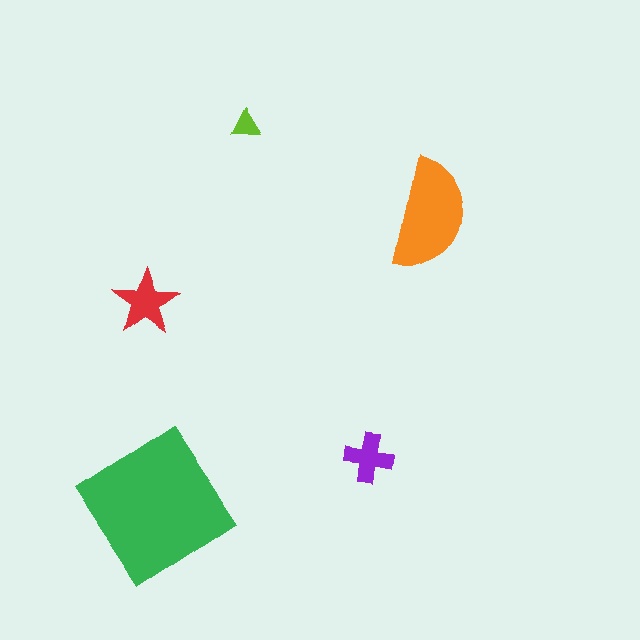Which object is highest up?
The lime triangle is topmost.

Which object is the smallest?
The lime triangle.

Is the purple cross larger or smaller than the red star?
Smaller.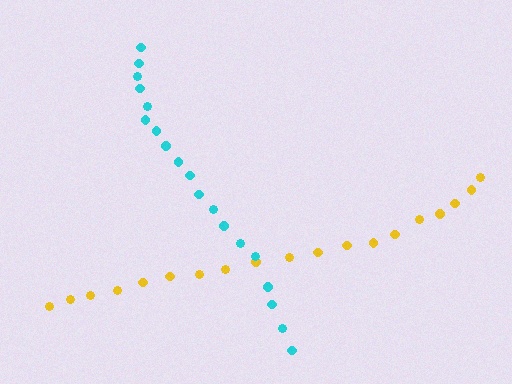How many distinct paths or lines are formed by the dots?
There are 2 distinct paths.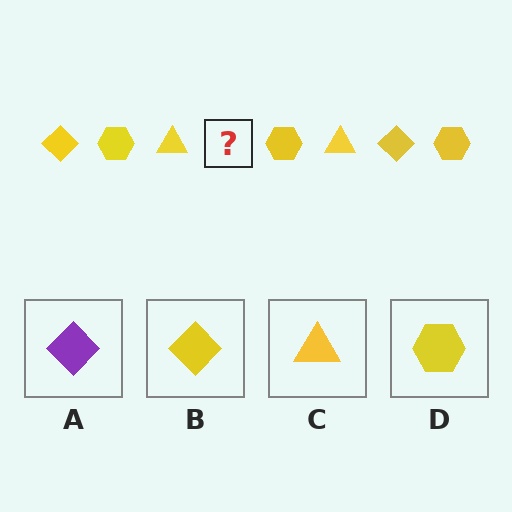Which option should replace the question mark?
Option B.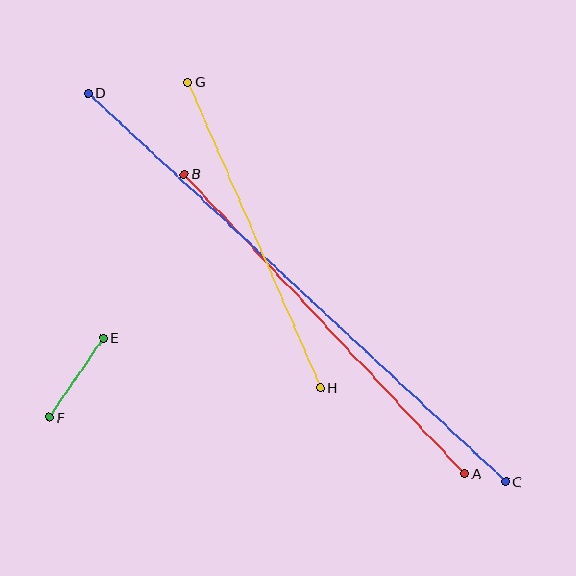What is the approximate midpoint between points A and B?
The midpoint is at approximately (324, 324) pixels.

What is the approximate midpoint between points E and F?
The midpoint is at approximately (76, 378) pixels.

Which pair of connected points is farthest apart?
Points C and D are farthest apart.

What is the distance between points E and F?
The distance is approximately 96 pixels.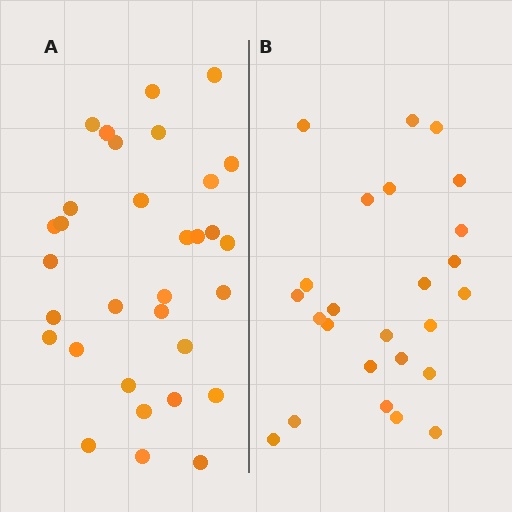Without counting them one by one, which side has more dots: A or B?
Region A (the left region) has more dots.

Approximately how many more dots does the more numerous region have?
Region A has roughly 8 or so more dots than region B.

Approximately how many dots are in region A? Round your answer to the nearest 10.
About 30 dots. (The exact count is 32, which rounds to 30.)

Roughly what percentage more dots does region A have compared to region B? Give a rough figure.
About 30% more.